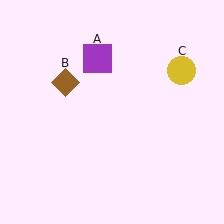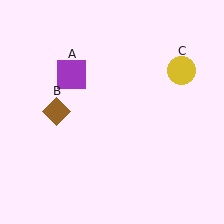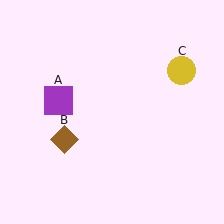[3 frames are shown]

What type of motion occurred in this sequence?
The purple square (object A), brown diamond (object B) rotated counterclockwise around the center of the scene.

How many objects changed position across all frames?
2 objects changed position: purple square (object A), brown diamond (object B).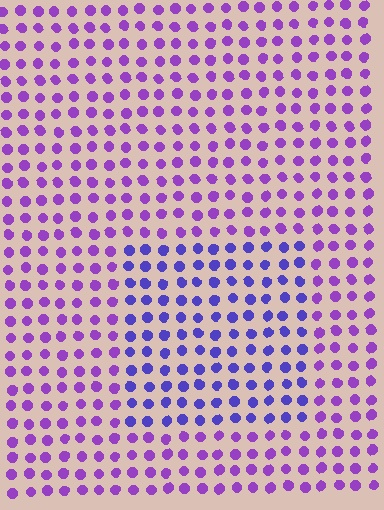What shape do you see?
I see a rectangle.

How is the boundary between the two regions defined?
The boundary is defined purely by a slight shift in hue (about 33 degrees). Spacing, size, and orientation are identical on both sides.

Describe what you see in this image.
The image is filled with small purple elements in a uniform arrangement. A rectangle-shaped region is visible where the elements are tinted to a slightly different hue, forming a subtle color boundary.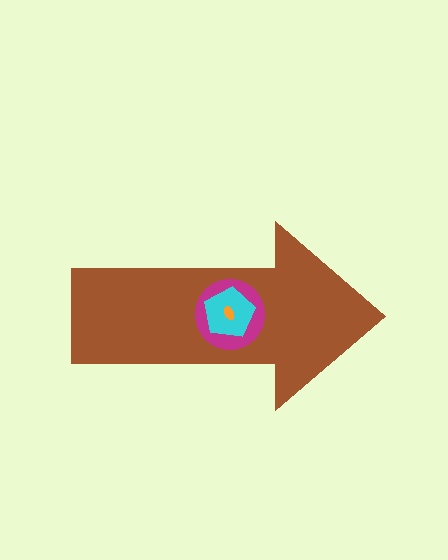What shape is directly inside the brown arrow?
The magenta circle.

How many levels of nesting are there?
4.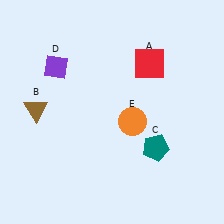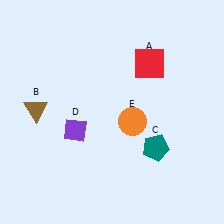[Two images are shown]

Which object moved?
The purple diamond (D) moved down.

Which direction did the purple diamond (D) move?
The purple diamond (D) moved down.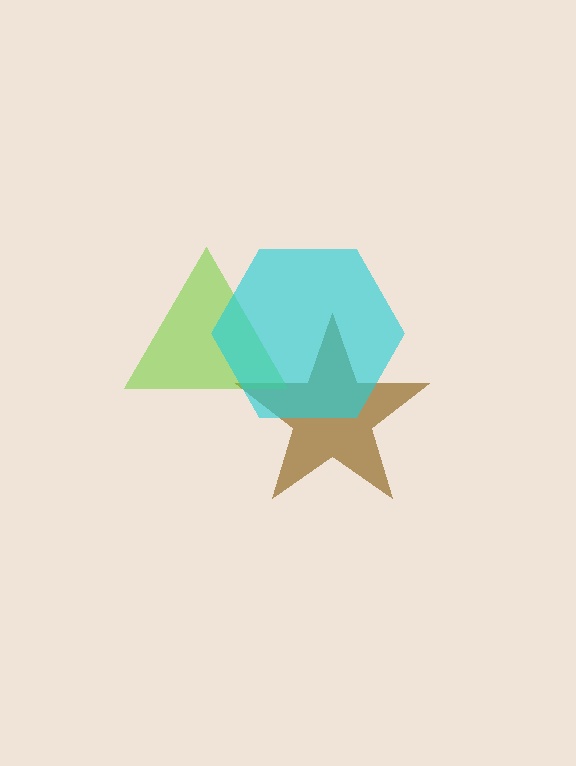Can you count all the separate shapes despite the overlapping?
Yes, there are 3 separate shapes.